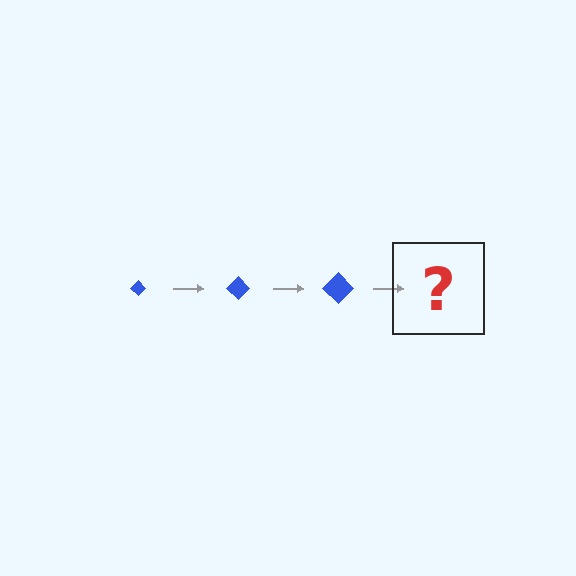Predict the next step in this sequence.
The next step is a blue diamond, larger than the previous one.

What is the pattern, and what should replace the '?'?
The pattern is that the diamond gets progressively larger each step. The '?' should be a blue diamond, larger than the previous one.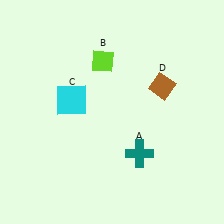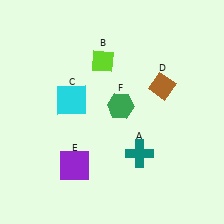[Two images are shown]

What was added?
A purple square (E), a green hexagon (F) were added in Image 2.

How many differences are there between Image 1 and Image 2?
There are 2 differences between the two images.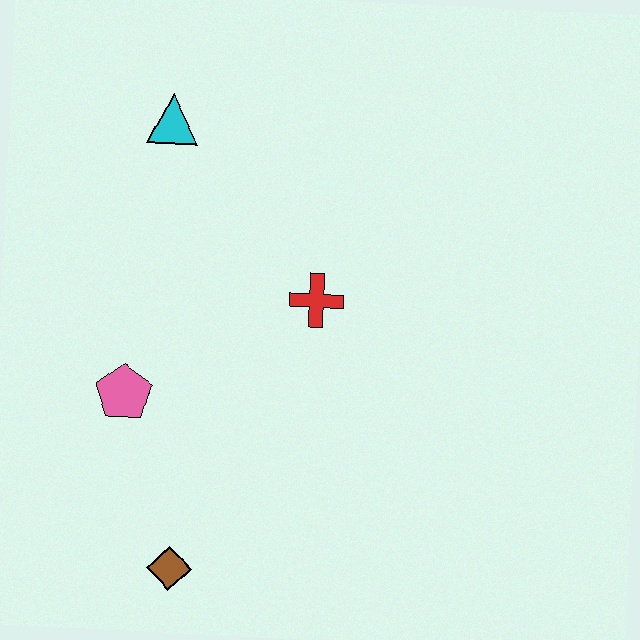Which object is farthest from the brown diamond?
The cyan triangle is farthest from the brown diamond.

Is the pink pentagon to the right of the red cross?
No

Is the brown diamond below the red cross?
Yes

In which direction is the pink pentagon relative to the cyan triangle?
The pink pentagon is below the cyan triangle.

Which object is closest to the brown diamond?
The pink pentagon is closest to the brown diamond.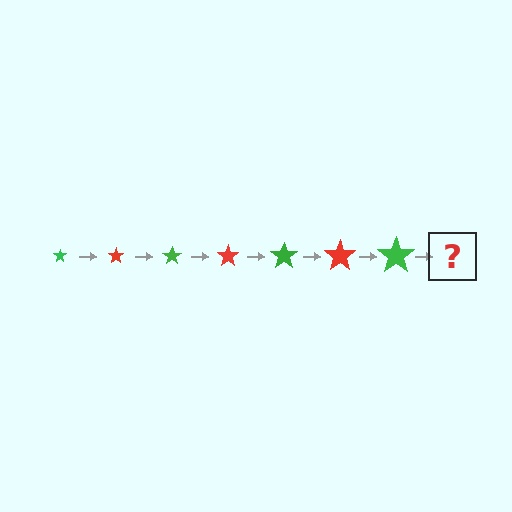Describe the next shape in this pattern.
It should be a red star, larger than the previous one.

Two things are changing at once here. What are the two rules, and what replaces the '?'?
The two rules are that the star grows larger each step and the color cycles through green and red. The '?' should be a red star, larger than the previous one.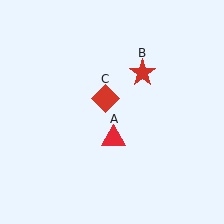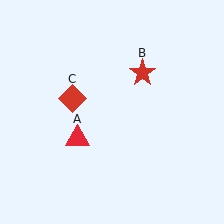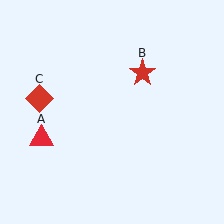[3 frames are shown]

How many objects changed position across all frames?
2 objects changed position: red triangle (object A), red diamond (object C).